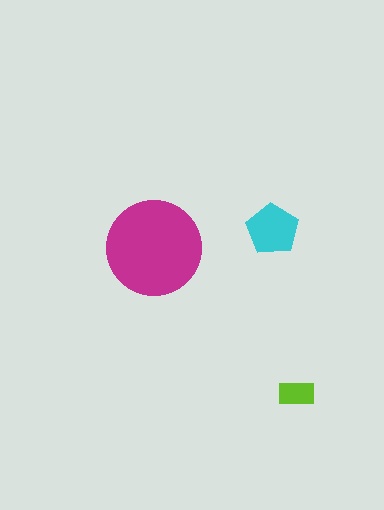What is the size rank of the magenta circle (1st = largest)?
1st.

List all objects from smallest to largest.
The lime rectangle, the cyan pentagon, the magenta circle.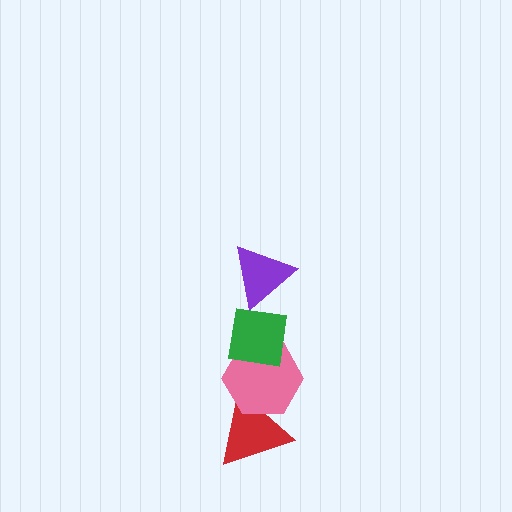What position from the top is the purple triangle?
The purple triangle is 1st from the top.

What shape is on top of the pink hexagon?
The green square is on top of the pink hexagon.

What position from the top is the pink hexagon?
The pink hexagon is 3rd from the top.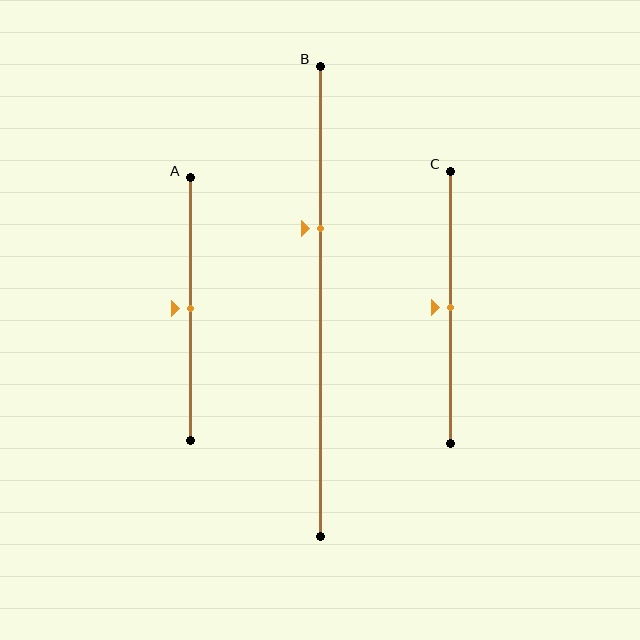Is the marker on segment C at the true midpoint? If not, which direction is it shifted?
Yes, the marker on segment C is at the true midpoint.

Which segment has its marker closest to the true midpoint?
Segment A has its marker closest to the true midpoint.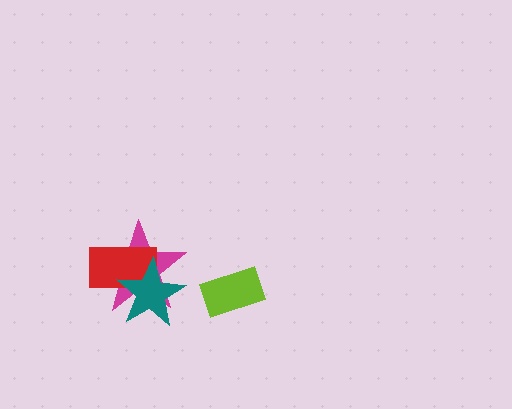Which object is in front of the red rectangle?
The teal star is in front of the red rectangle.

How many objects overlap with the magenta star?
2 objects overlap with the magenta star.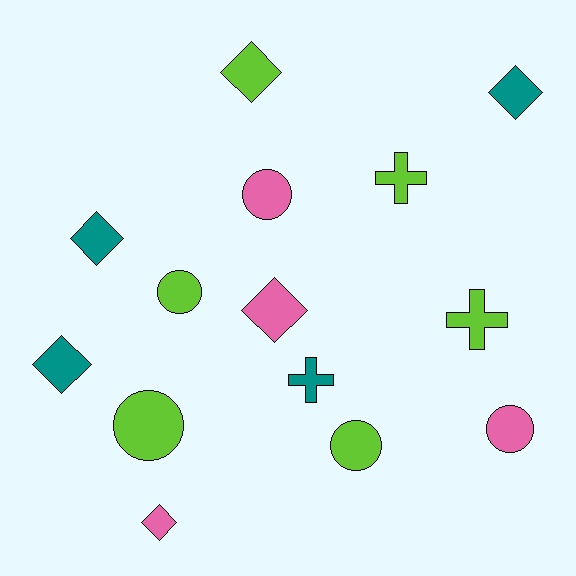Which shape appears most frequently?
Diamond, with 6 objects.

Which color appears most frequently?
Lime, with 6 objects.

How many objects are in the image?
There are 14 objects.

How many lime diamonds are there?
There is 1 lime diamond.